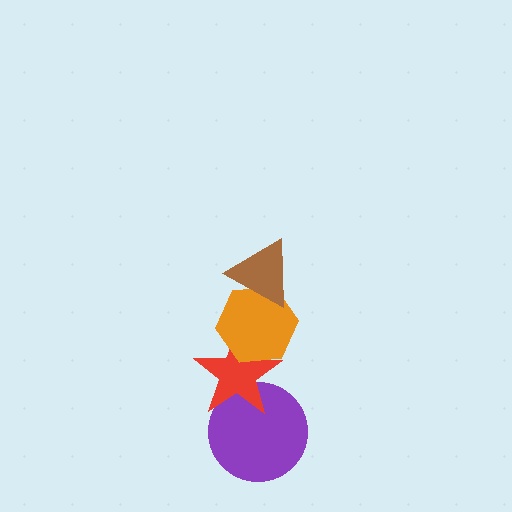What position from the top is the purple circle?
The purple circle is 4th from the top.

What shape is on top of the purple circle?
The red star is on top of the purple circle.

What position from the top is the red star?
The red star is 3rd from the top.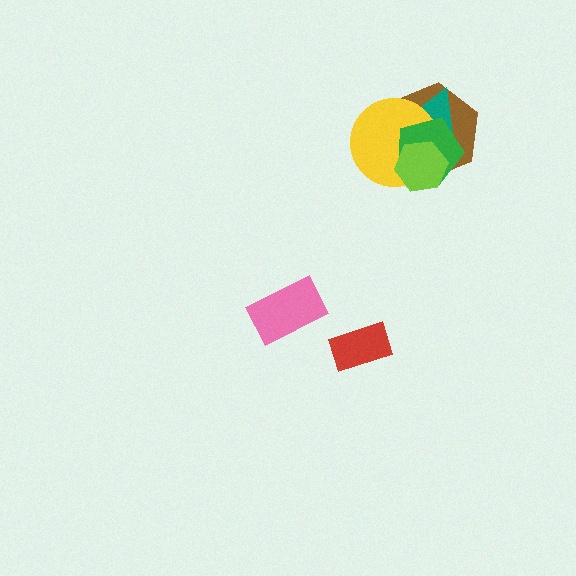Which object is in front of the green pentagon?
The lime hexagon is in front of the green pentagon.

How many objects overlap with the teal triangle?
4 objects overlap with the teal triangle.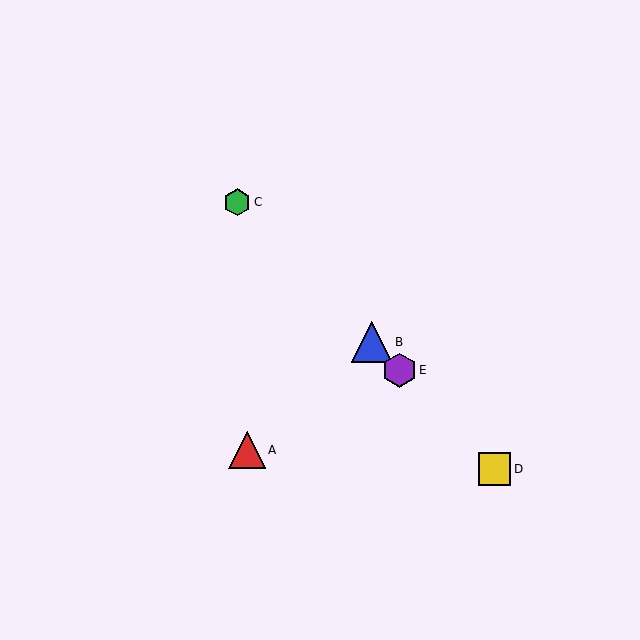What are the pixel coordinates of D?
Object D is at (494, 469).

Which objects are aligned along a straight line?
Objects B, C, D, E are aligned along a straight line.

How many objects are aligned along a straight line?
4 objects (B, C, D, E) are aligned along a straight line.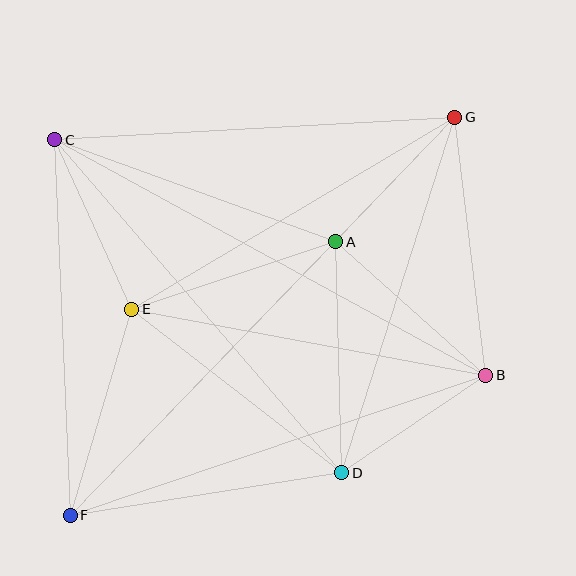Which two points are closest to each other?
Points A and G are closest to each other.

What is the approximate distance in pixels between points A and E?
The distance between A and E is approximately 215 pixels.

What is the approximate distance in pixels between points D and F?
The distance between D and F is approximately 275 pixels.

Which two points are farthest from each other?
Points F and G are farthest from each other.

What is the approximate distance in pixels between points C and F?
The distance between C and F is approximately 376 pixels.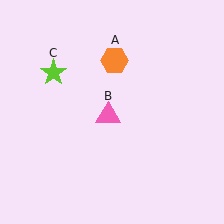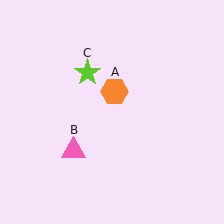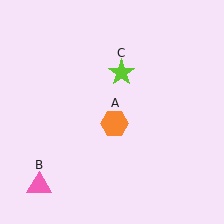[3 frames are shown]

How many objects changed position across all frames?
3 objects changed position: orange hexagon (object A), pink triangle (object B), lime star (object C).